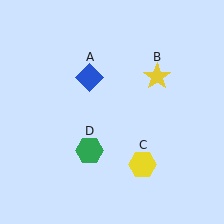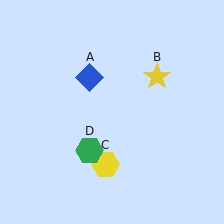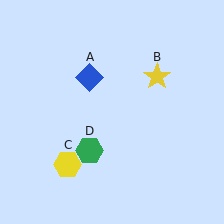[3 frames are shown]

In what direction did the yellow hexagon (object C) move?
The yellow hexagon (object C) moved left.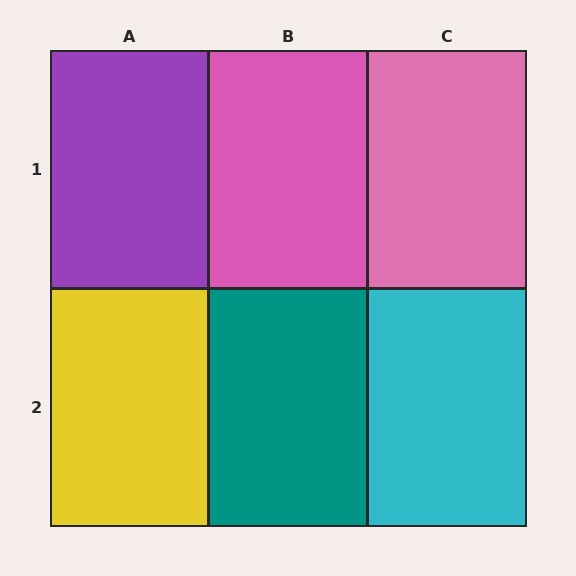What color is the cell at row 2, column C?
Cyan.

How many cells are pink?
2 cells are pink.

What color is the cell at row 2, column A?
Yellow.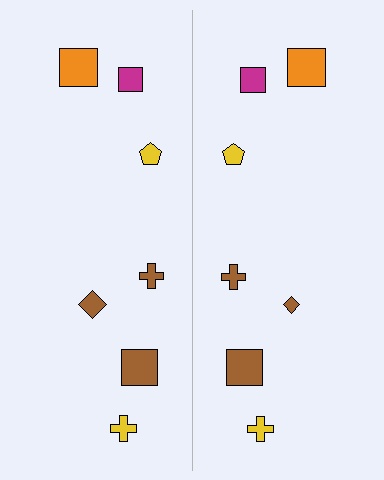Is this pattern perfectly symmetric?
No, the pattern is not perfectly symmetric. The brown diamond on the right side has a different size than its mirror counterpart.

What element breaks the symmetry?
The brown diamond on the right side has a different size than its mirror counterpart.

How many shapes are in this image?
There are 14 shapes in this image.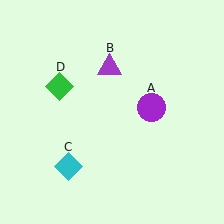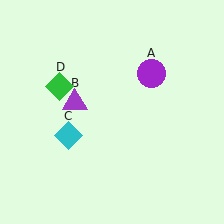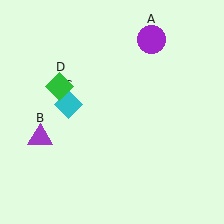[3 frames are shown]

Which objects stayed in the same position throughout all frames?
Green diamond (object D) remained stationary.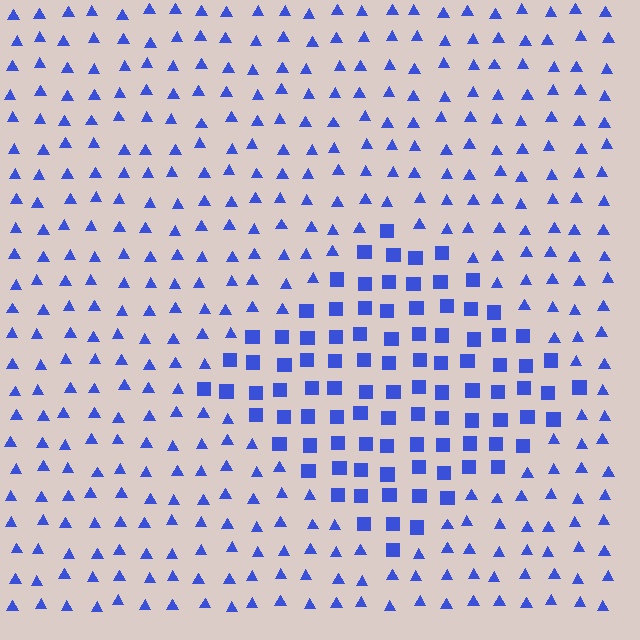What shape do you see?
I see a diamond.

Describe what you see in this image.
The image is filled with small blue elements arranged in a uniform grid. A diamond-shaped region contains squares, while the surrounding area contains triangles. The boundary is defined purely by the change in element shape.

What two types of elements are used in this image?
The image uses squares inside the diamond region and triangles outside it.